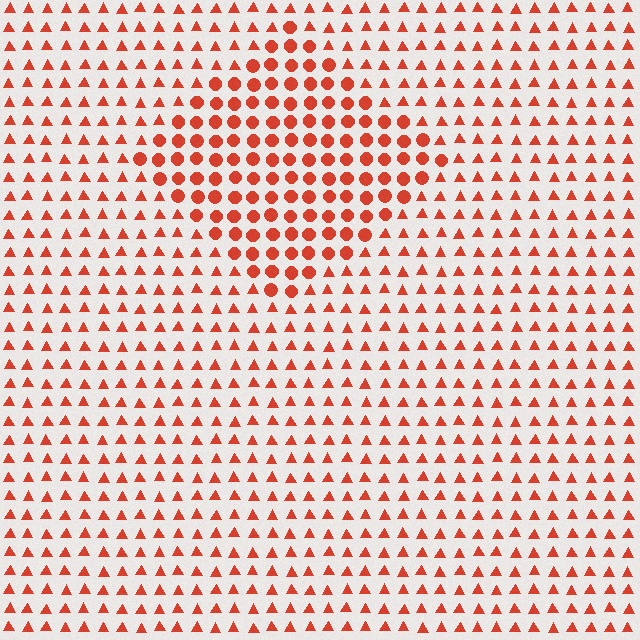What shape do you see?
I see a diamond.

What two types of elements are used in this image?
The image uses circles inside the diamond region and triangles outside it.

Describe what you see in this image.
The image is filled with small red elements arranged in a uniform grid. A diamond-shaped region contains circles, while the surrounding area contains triangles. The boundary is defined purely by the change in element shape.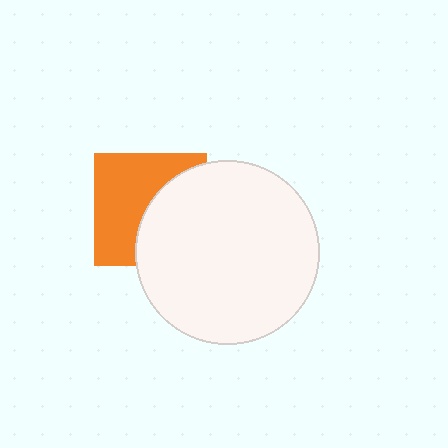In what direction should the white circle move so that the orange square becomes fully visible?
The white circle should move right. That is the shortest direction to clear the overlap and leave the orange square fully visible.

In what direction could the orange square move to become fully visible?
The orange square could move left. That would shift it out from behind the white circle entirely.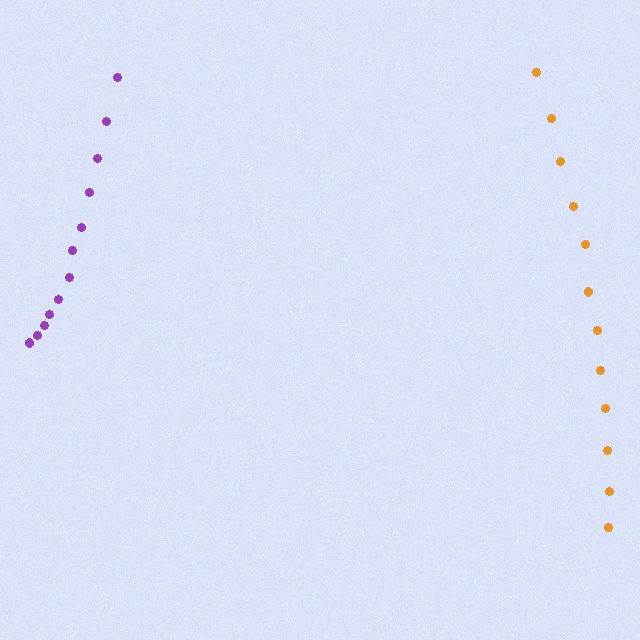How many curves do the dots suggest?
There are 2 distinct paths.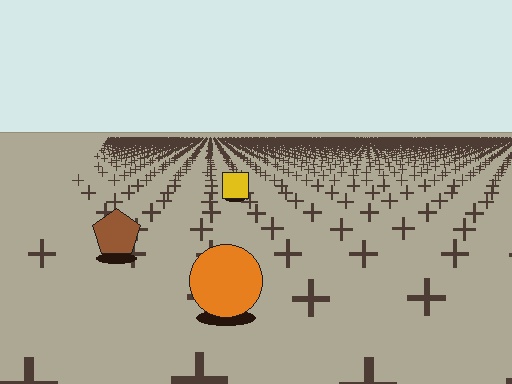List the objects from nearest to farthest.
From nearest to farthest: the orange circle, the brown pentagon, the yellow square.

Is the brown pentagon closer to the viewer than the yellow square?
Yes. The brown pentagon is closer — you can tell from the texture gradient: the ground texture is coarser near it.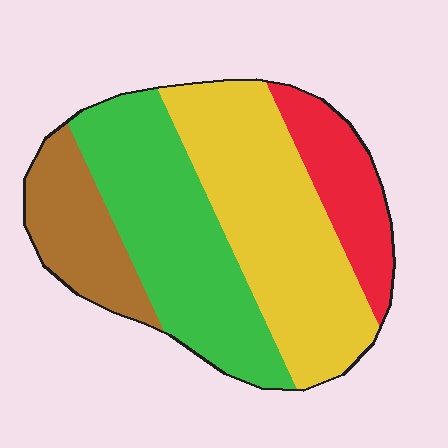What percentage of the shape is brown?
Brown covers 15% of the shape.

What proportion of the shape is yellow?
Yellow covers about 35% of the shape.